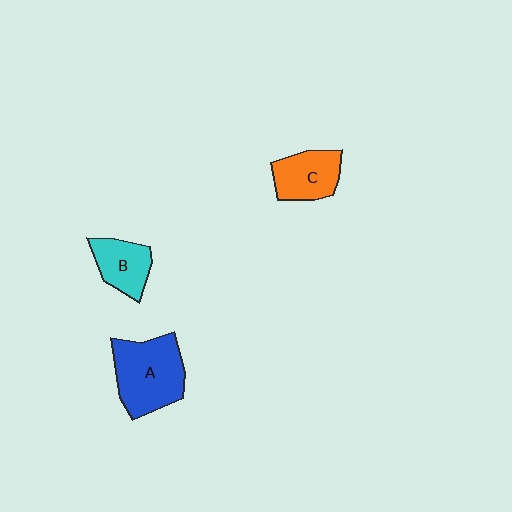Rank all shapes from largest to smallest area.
From largest to smallest: A (blue), C (orange), B (cyan).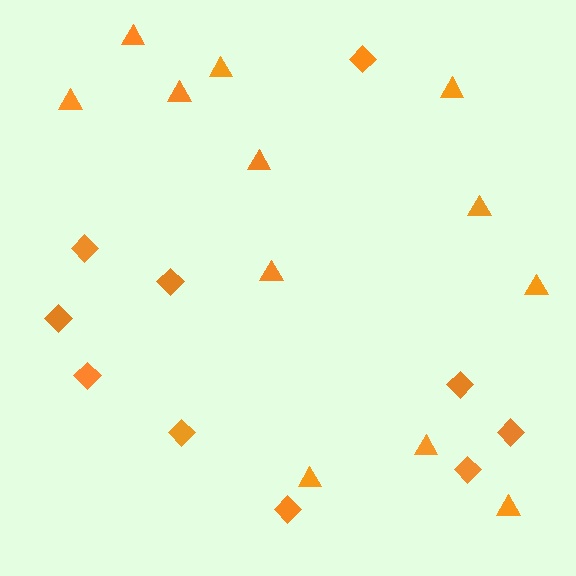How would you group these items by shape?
There are 2 groups: one group of diamonds (10) and one group of triangles (12).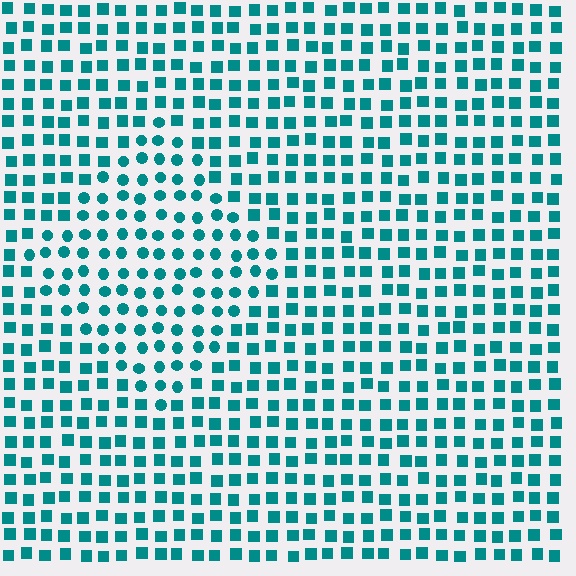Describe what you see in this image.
The image is filled with small teal elements arranged in a uniform grid. A diamond-shaped region contains circles, while the surrounding area contains squares. The boundary is defined purely by the change in element shape.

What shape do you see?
I see a diamond.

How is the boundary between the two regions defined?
The boundary is defined by a change in element shape: circles inside vs. squares outside. All elements share the same color and spacing.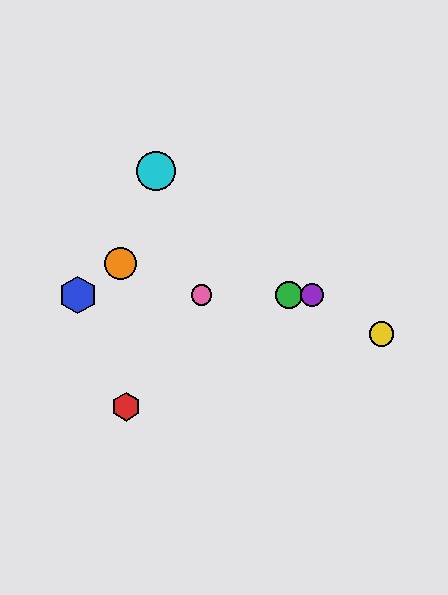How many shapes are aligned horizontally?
4 shapes (the blue hexagon, the green circle, the purple circle, the pink circle) are aligned horizontally.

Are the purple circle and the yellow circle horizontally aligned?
No, the purple circle is at y≈295 and the yellow circle is at y≈334.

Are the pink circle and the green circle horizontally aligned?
Yes, both are at y≈295.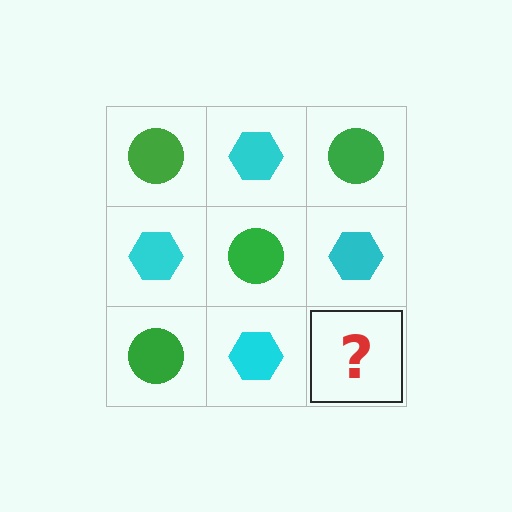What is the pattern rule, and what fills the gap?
The rule is that it alternates green circle and cyan hexagon in a checkerboard pattern. The gap should be filled with a green circle.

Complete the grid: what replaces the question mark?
The question mark should be replaced with a green circle.